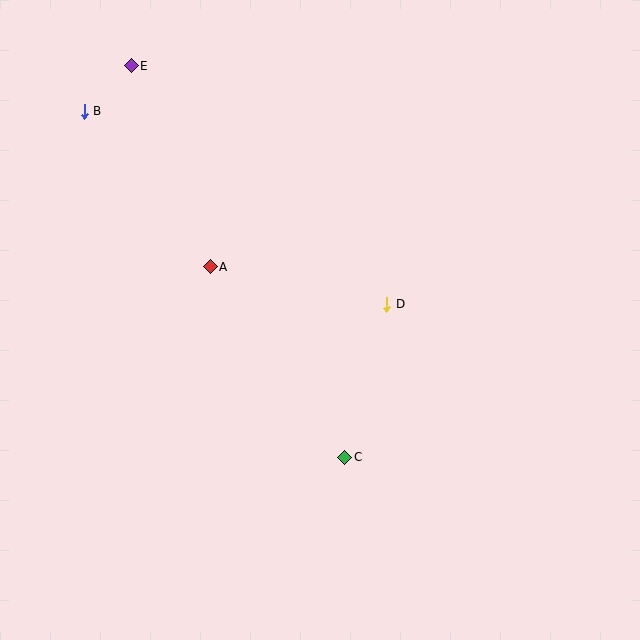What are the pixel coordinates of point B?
Point B is at (84, 111).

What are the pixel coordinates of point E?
Point E is at (131, 66).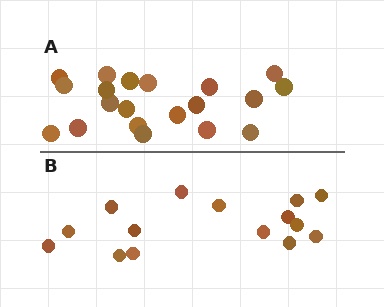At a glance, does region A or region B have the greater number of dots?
Region A (the top region) has more dots.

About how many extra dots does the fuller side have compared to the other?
Region A has about 5 more dots than region B.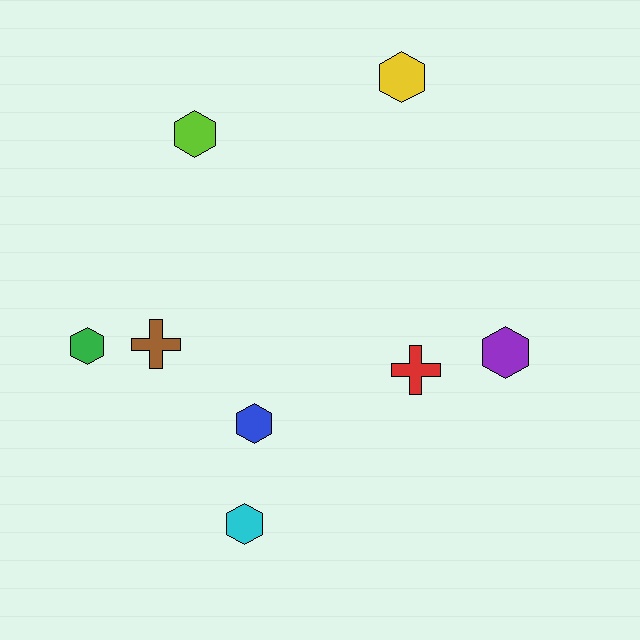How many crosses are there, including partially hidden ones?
There are 2 crosses.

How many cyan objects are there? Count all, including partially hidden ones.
There is 1 cyan object.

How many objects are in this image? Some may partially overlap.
There are 8 objects.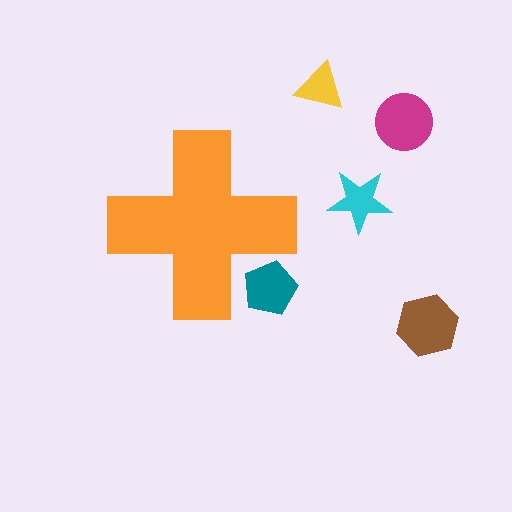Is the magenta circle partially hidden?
No, the magenta circle is fully visible.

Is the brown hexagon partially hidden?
No, the brown hexagon is fully visible.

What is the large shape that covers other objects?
An orange cross.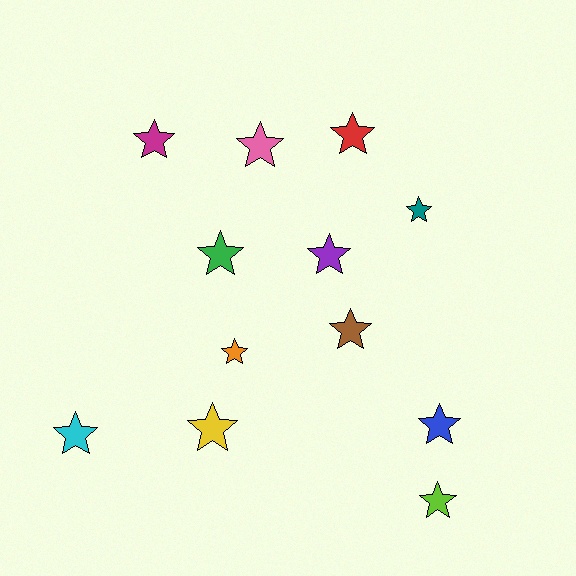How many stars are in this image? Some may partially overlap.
There are 12 stars.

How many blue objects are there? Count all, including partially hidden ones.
There is 1 blue object.